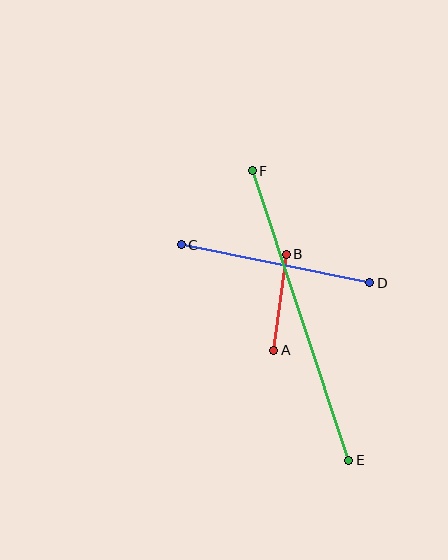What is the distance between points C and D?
The distance is approximately 192 pixels.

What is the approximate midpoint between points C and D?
The midpoint is at approximately (276, 264) pixels.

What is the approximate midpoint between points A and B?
The midpoint is at approximately (280, 302) pixels.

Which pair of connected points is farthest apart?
Points E and F are farthest apart.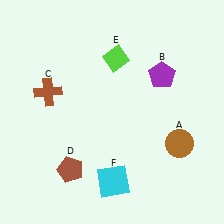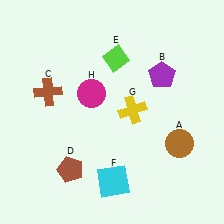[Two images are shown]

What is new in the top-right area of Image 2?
A yellow cross (G) was added in the top-right area of Image 2.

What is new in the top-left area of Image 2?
A magenta circle (H) was added in the top-left area of Image 2.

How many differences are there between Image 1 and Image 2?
There are 2 differences between the two images.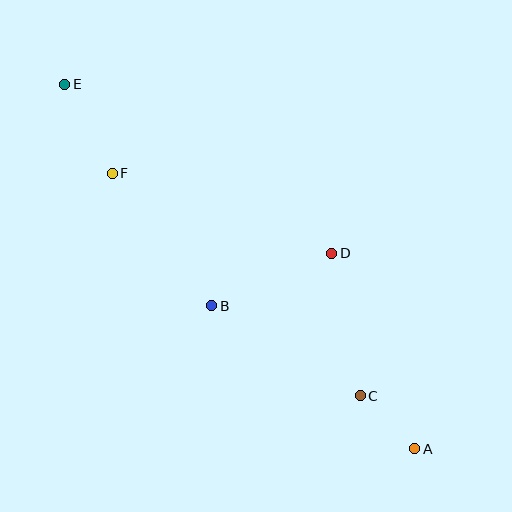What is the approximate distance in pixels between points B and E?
The distance between B and E is approximately 266 pixels.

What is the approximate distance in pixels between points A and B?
The distance between A and B is approximately 248 pixels.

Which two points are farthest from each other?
Points A and E are farthest from each other.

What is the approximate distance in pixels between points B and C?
The distance between B and C is approximately 174 pixels.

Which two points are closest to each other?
Points A and C are closest to each other.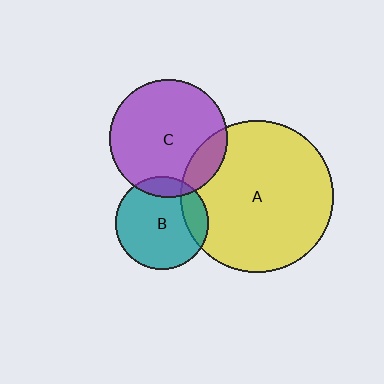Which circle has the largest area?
Circle A (yellow).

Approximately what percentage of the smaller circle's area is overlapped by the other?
Approximately 15%.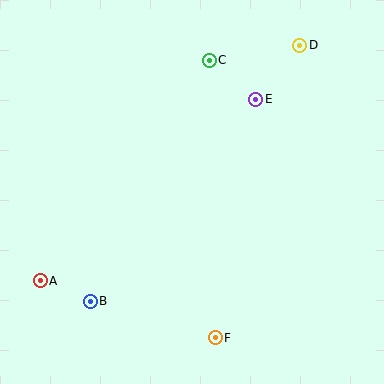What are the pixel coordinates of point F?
Point F is at (215, 338).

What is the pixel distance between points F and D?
The distance between F and D is 305 pixels.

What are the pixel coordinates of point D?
Point D is at (300, 45).